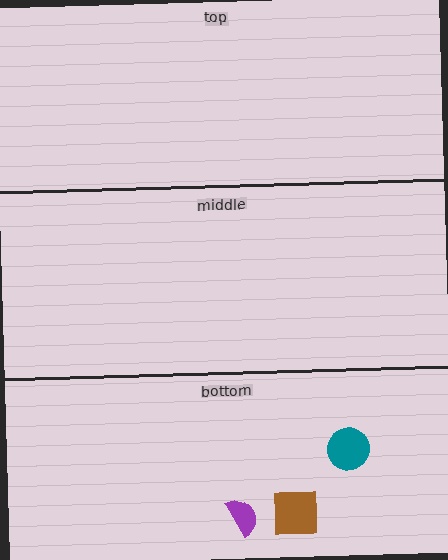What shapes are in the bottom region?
The purple semicircle, the brown square, the teal circle.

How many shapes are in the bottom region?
3.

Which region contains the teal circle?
The bottom region.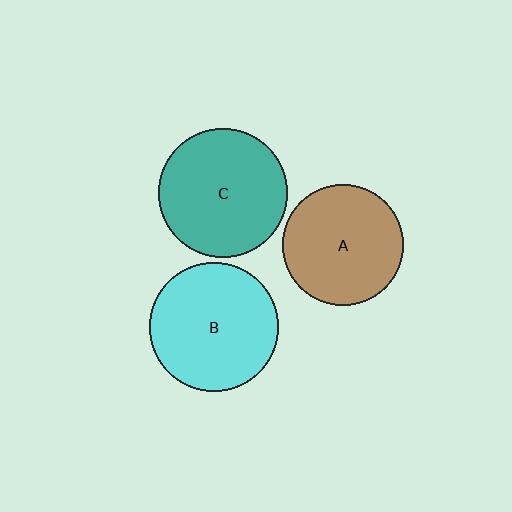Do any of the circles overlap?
No, none of the circles overlap.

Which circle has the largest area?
Circle C (teal).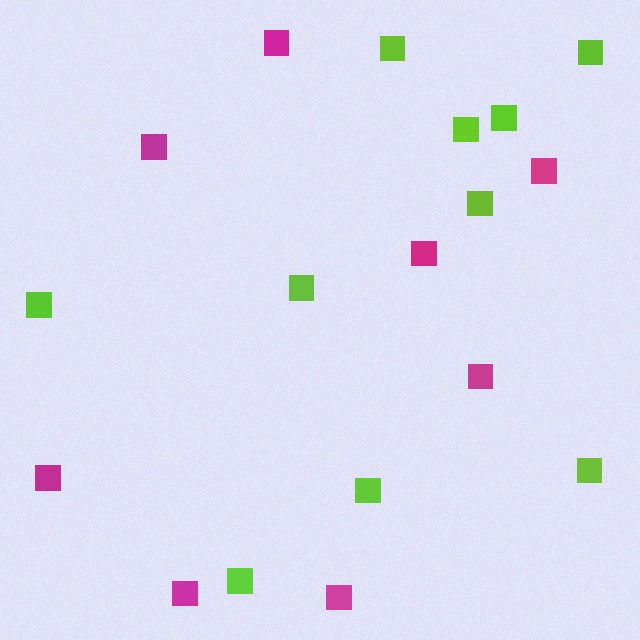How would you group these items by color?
There are 2 groups: one group of lime squares (10) and one group of magenta squares (8).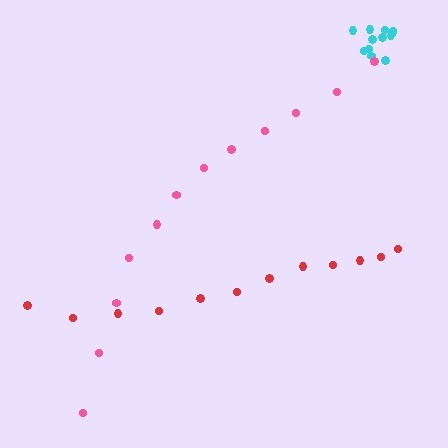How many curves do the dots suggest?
There are 3 distinct paths.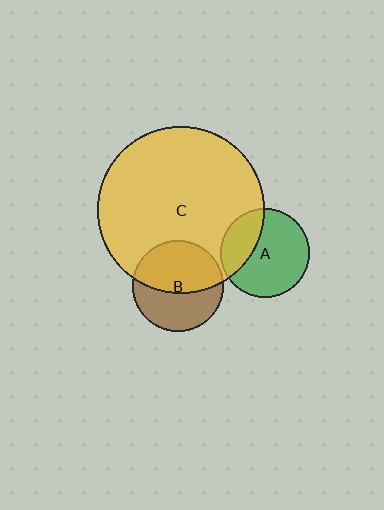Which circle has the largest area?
Circle C (yellow).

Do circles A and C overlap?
Yes.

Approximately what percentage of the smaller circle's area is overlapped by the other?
Approximately 30%.